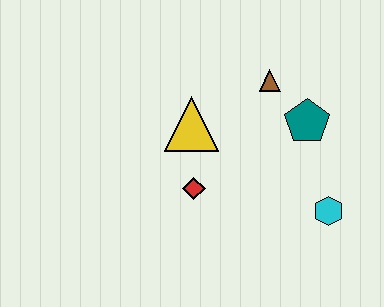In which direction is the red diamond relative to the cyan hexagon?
The red diamond is to the left of the cyan hexagon.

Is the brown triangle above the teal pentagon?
Yes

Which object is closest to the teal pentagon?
The brown triangle is closest to the teal pentagon.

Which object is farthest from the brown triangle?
The cyan hexagon is farthest from the brown triangle.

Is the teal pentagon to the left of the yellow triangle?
No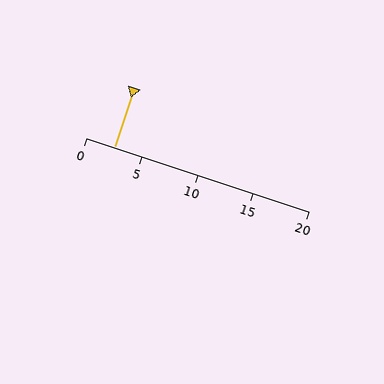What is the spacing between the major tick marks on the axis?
The major ticks are spaced 5 apart.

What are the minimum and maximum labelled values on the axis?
The axis runs from 0 to 20.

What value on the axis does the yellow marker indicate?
The marker indicates approximately 2.5.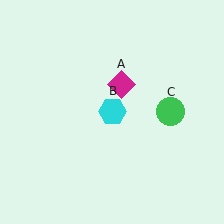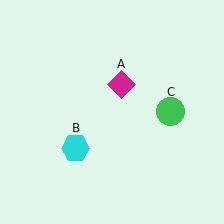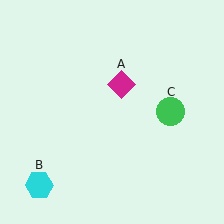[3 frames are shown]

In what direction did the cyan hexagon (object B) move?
The cyan hexagon (object B) moved down and to the left.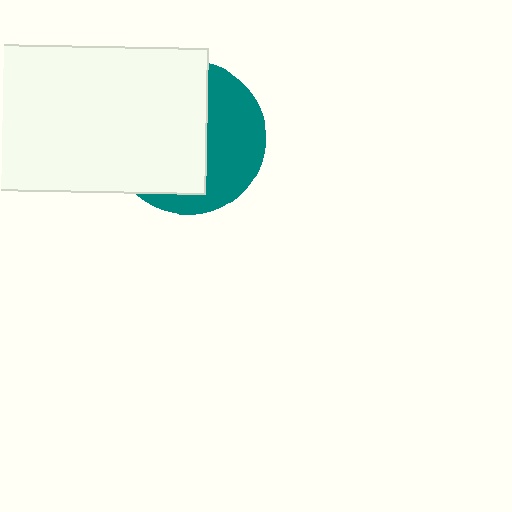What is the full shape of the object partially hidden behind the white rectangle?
The partially hidden object is a teal circle.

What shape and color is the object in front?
The object in front is a white rectangle.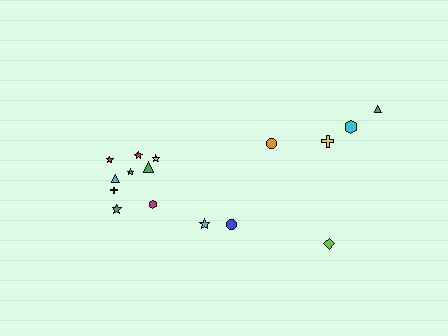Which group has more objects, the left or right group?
The left group.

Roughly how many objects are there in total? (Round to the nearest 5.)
Roughly 15 objects in total.